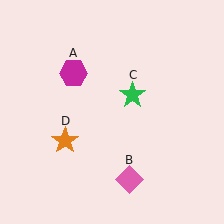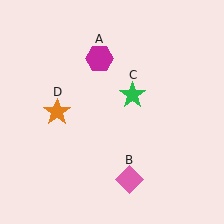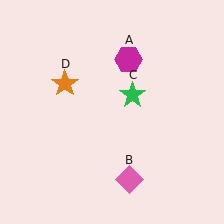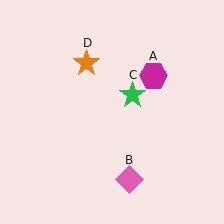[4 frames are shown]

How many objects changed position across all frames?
2 objects changed position: magenta hexagon (object A), orange star (object D).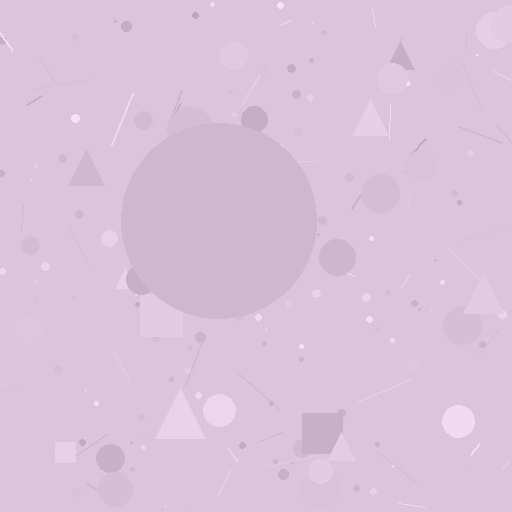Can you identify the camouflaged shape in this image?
The camouflaged shape is a circle.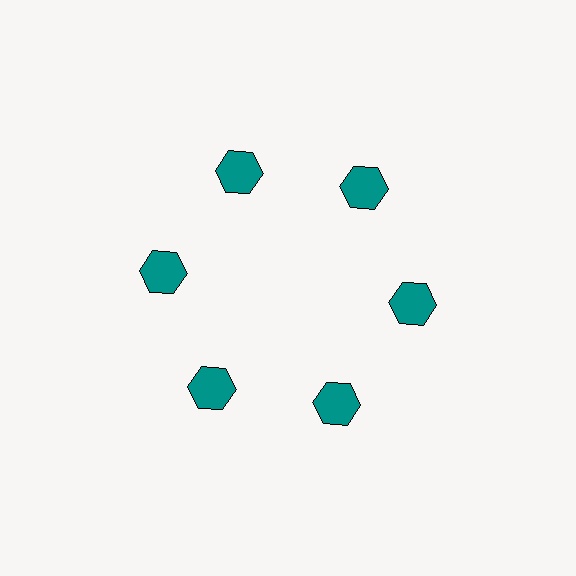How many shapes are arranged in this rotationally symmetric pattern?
There are 6 shapes, arranged in 6 groups of 1.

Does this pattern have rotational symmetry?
Yes, this pattern has 6-fold rotational symmetry. It looks the same after rotating 60 degrees around the center.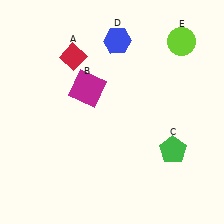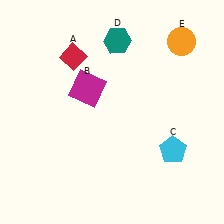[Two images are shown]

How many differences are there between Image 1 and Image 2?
There are 3 differences between the two images.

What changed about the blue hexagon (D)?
In Image 1, D is blue. In Image 2, it changed to teal.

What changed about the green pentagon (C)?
In Image 1, C is green. In Image 2, it changed to cyan.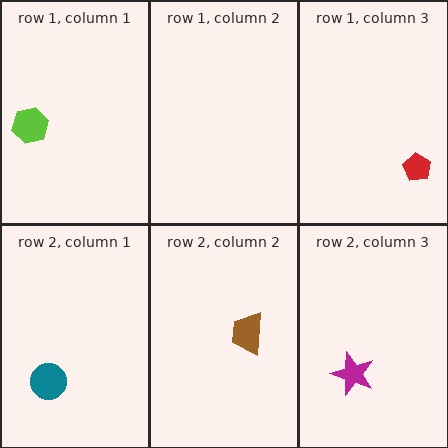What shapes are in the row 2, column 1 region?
The teal circle.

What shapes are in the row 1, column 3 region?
The red pentagon.